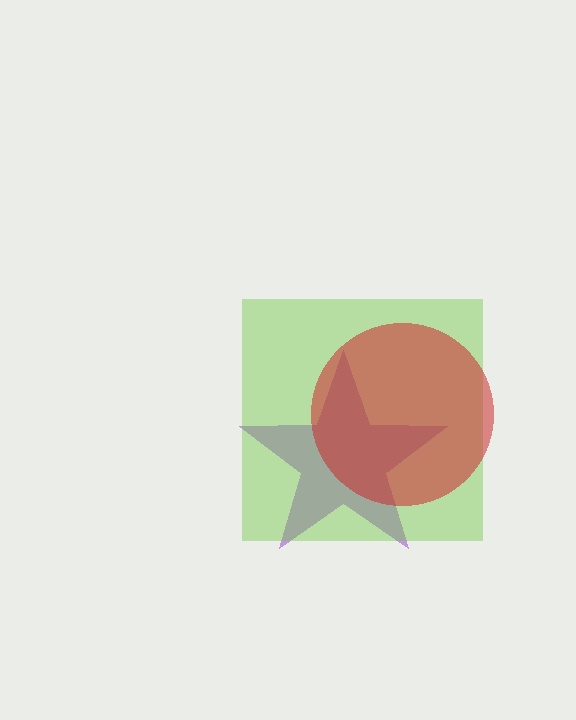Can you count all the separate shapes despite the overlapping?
Yes, there are 3 separate shapes.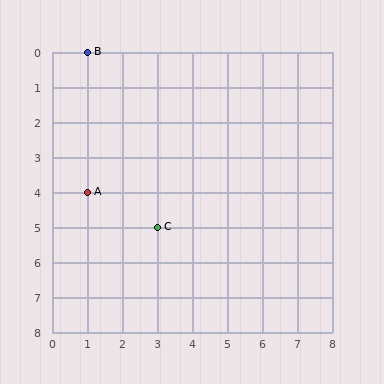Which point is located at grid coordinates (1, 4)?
Point A is at (1, 4).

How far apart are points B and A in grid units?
Points B and A are 4 rows apart.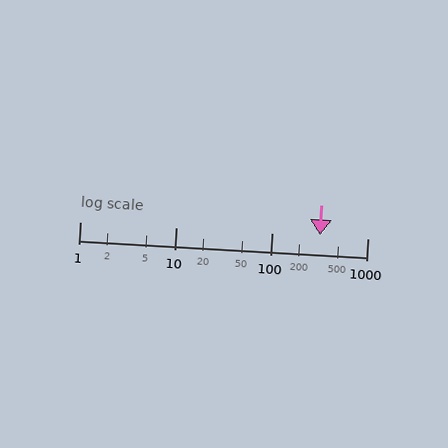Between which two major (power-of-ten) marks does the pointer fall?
The pointer is between 100 and 1000.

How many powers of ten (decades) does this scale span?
The scale spans 3 decades, from 1 to 1000.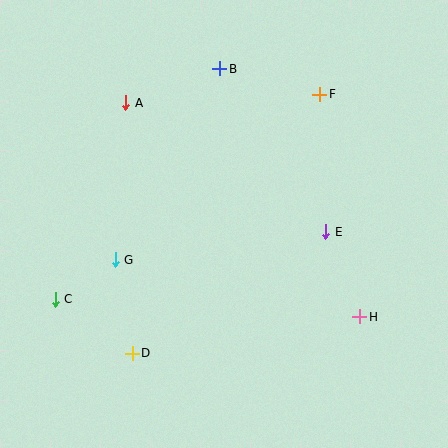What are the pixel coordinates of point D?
Point D is at (132, 353).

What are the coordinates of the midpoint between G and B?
The midpoint between G and B is at (168, 164).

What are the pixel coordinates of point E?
Point E is at (326, 232).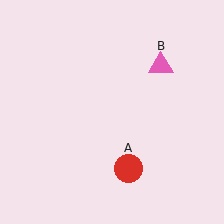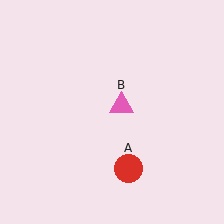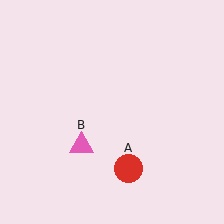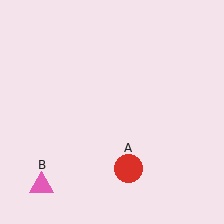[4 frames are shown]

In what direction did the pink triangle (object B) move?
The pink triangle (object B) moved down and to the left.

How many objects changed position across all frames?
1 object changed position: pink triangle (object B).